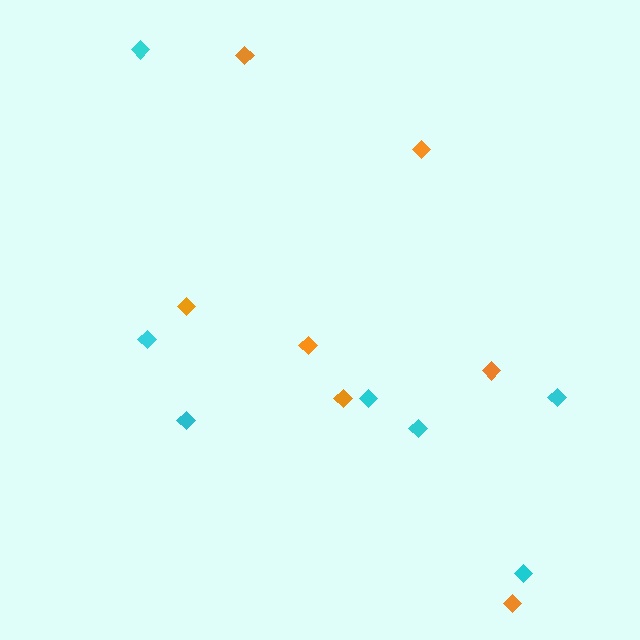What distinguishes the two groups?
There are 2 groups: one group of orange diamonds (7) and one group of cyan diamonds (7).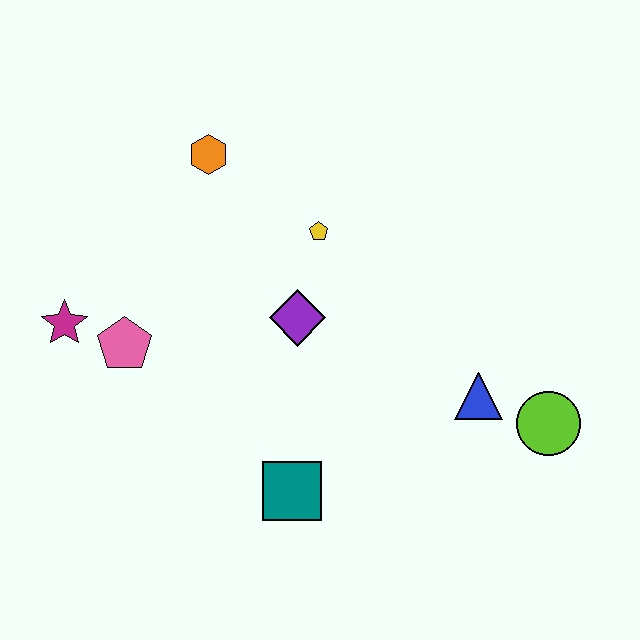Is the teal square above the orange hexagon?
No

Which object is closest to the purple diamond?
The yellow pentagon is closest to the purple diamond.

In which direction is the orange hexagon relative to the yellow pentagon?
The orange hexagon is to the left of the yellow pentagon.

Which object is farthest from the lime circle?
The magenta star is farthest from the lime circle.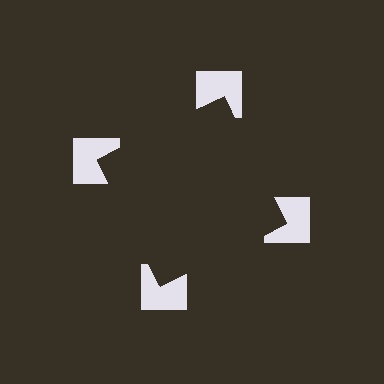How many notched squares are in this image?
There are 4 — one at each vertex of the illusory square.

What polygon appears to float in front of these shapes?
An illusory square — its edges are inferred from the aligned wedge cuts in the notched squares, not physically drawn.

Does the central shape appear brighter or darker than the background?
It typically appears slightly darker than the background, even though no actual brightness change is drawn.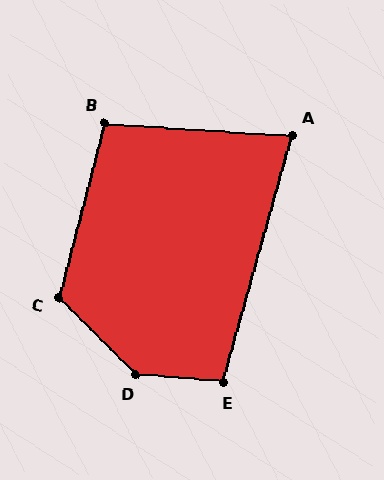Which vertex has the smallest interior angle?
A, at approximately 78 degrees.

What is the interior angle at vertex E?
Approximately 101 degrees (obtuse).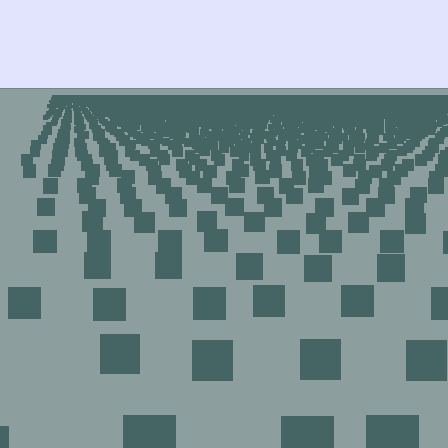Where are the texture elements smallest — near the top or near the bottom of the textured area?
Near the top.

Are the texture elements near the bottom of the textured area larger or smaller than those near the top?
Larger. Near the bottom, elements are closer to the viewer and appear at a bigger on-screen size.